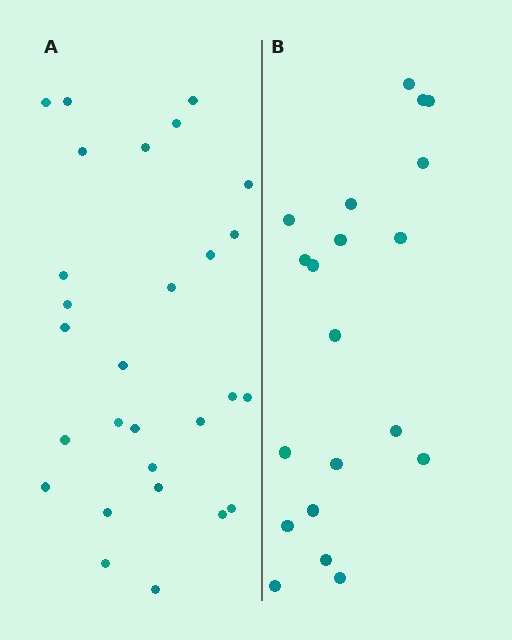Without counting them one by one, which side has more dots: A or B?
Region A (the left region) has more dots.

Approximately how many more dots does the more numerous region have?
Region A has roughly 8 or so more dots than region B.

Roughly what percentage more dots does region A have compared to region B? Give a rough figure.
About 40% more.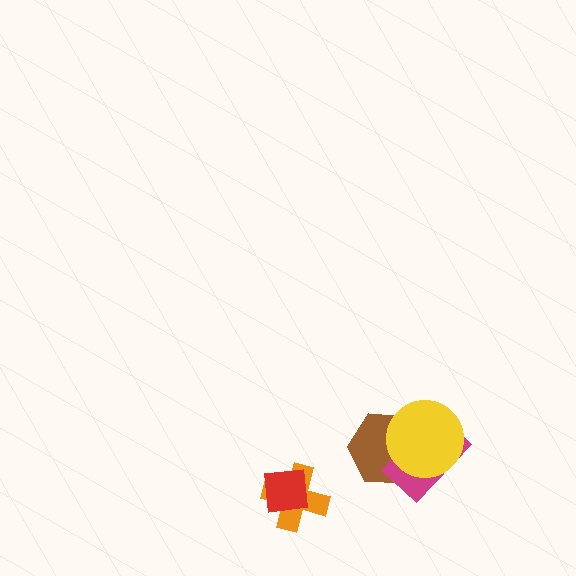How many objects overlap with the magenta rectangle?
2 objects overlap with the magenta rectangle.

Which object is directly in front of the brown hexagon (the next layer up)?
The magenta rectangle is directly in front of the brown hexagon.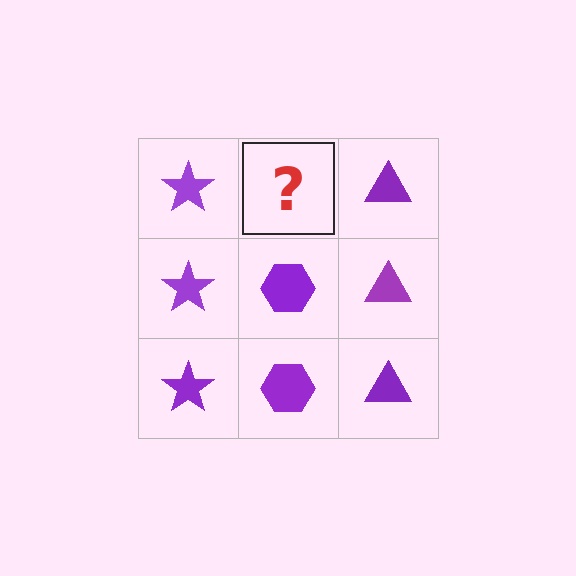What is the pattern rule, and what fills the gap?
The rule is that each column has a consistent shape. The gap should be filled with a purple hexagon.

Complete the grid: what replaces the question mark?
The question mark should be replaced with a purple hexagon.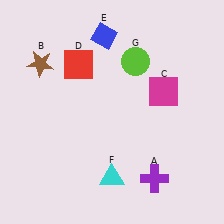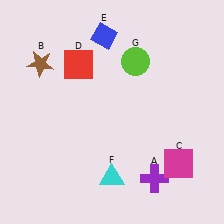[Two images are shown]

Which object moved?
The magenta square (C) moved down.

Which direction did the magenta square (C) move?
The magenta square (C) moved down.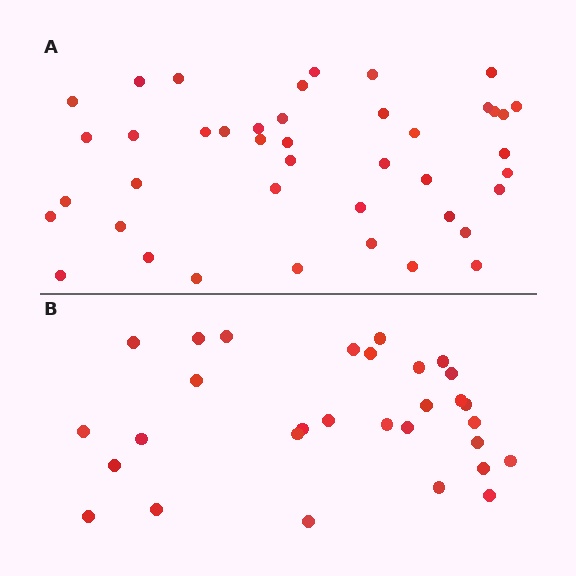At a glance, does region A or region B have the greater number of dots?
Region A (the top region) has more dots.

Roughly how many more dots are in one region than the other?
Region A has roughly 12 or so more dots than region B.